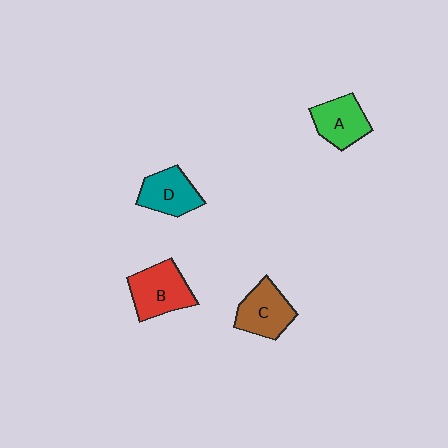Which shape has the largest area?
Shape B (red).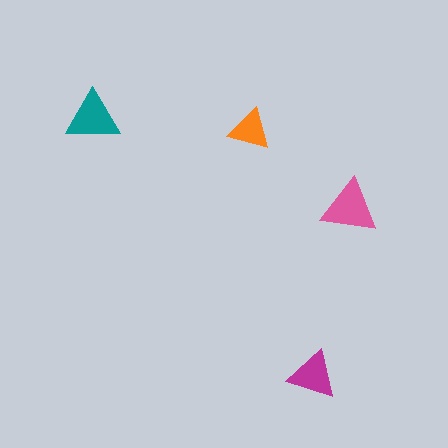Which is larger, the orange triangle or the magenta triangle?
The magenta one.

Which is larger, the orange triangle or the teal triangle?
The teal one.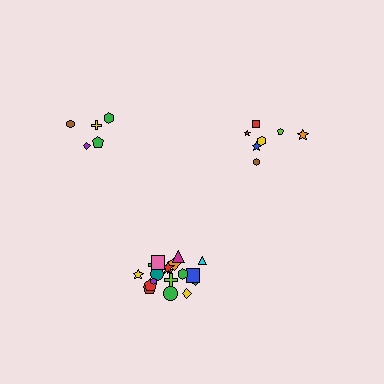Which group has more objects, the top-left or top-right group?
The top-right group.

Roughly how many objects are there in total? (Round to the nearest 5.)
Roughly 30 objects in total.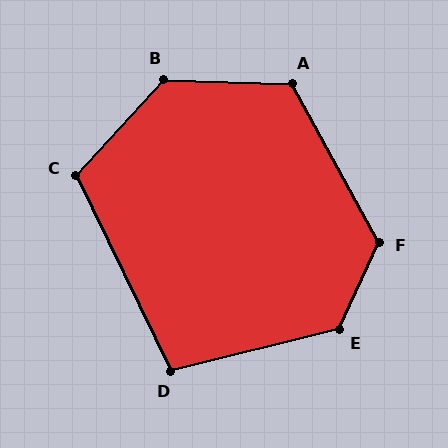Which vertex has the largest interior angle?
B, at approximately 131 degrees.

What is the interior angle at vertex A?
Approximately 120 degrees (obtuse).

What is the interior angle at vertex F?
Approximately 127 degrees (obtuse).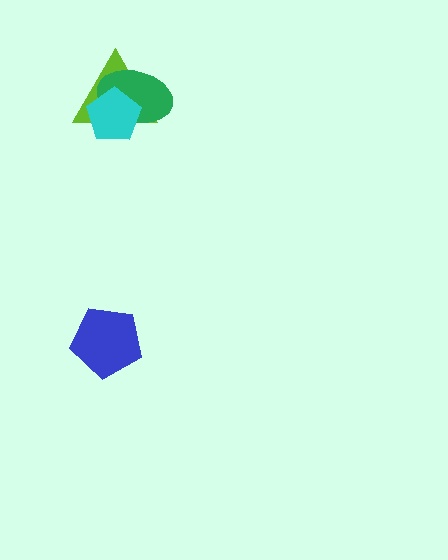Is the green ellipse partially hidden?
Yes, it is partially covered by another shape.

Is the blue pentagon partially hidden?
No, no other shape covers it.